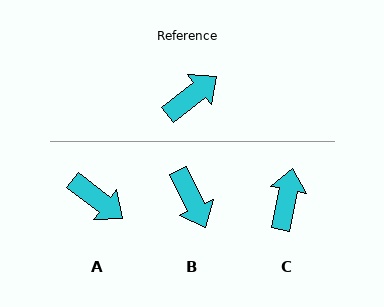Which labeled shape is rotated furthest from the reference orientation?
B, about 103 degrees away.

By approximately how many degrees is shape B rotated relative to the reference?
Approximately 103 degrees clockwise.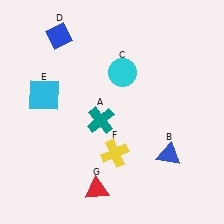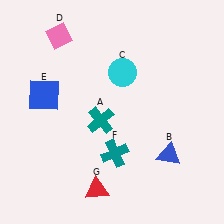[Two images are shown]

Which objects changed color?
D changed from blue to pink. E changed from cyan to blue. F changed from yellow to teal.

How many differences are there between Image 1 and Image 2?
There are 3 differences between the two images.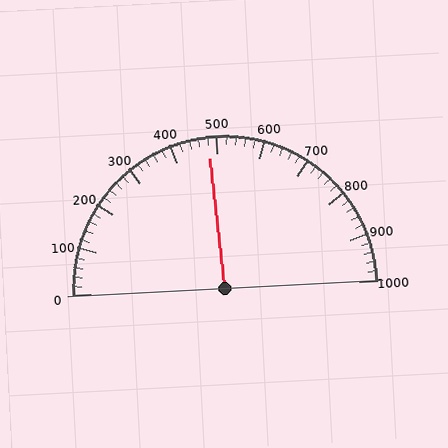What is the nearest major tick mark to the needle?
The nearest major tick mark is 500.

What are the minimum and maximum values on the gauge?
The gauge ranges from 0 to 1000.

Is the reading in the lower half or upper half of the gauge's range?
The reading is in the lower half of the range (0 to 1000).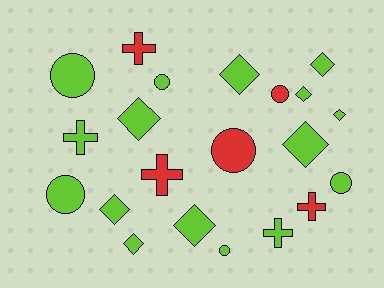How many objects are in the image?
There are 21 objects.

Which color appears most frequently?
Lime, with 16 objects.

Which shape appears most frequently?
Diamond, with 9 objects.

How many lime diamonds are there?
There are 9 lime diamonds.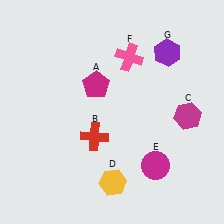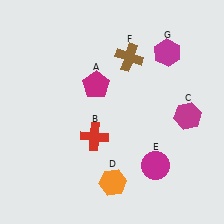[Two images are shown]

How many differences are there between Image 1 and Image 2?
There are 3 differences between the two images.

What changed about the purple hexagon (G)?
In Image 1, G is purple. In Image 2, it changed to magenta.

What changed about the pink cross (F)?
In Image 1, F is pink. In Image 2, it changed to brown.